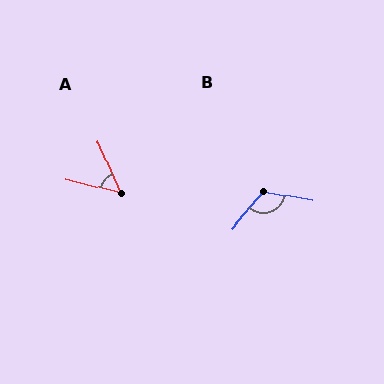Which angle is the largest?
B, at approximately 119 degrees.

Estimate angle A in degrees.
Approximately 52 degrees.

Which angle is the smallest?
A, at approximately 52 degrees.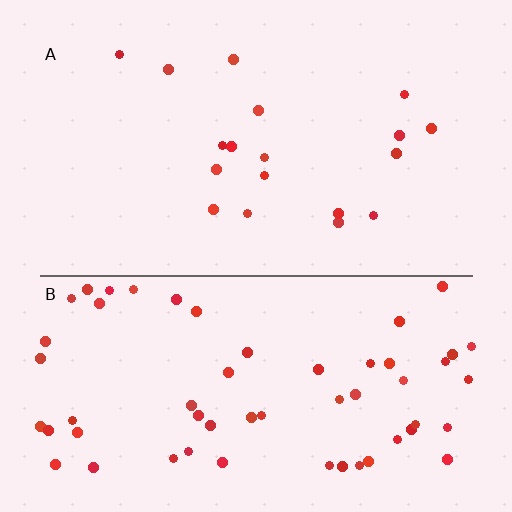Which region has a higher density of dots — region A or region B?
B (the bottom).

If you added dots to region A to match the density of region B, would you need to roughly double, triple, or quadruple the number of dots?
Approximately triple.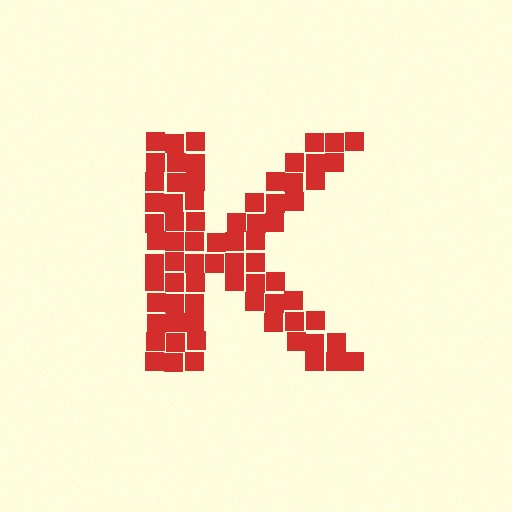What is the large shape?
The large shape is the letter K.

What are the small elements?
The small elements are squares.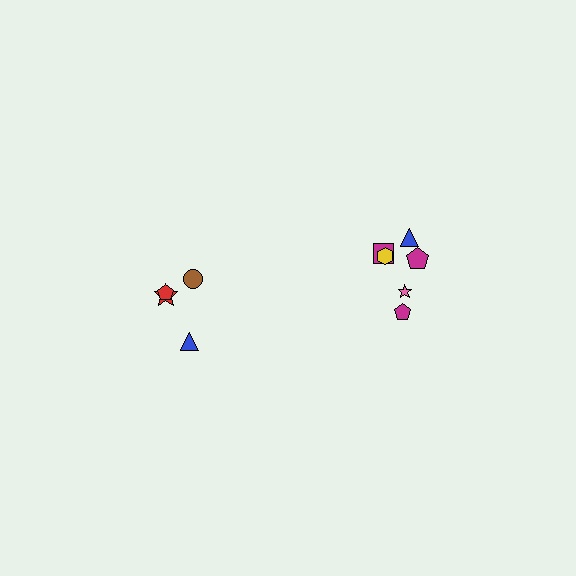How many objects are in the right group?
There are 6 objects.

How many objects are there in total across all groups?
There are 10 objects.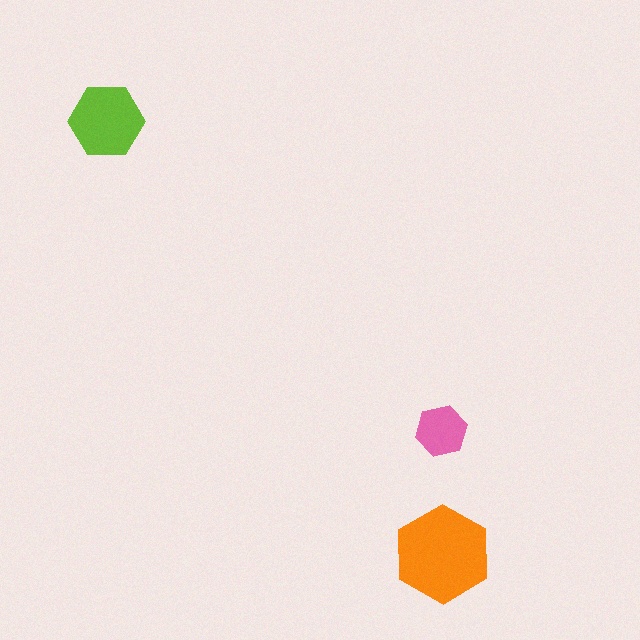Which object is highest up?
The lime hexagon is topmost.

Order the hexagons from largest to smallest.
the orange one, the lime one, the pink one.